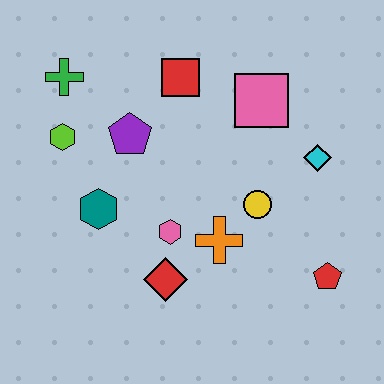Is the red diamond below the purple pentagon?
Yes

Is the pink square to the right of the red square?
Yes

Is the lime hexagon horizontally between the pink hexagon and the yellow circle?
No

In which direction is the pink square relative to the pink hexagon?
The pink square is above the pink hexagon.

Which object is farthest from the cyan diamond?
The green cross is farthest from the cyan diamond.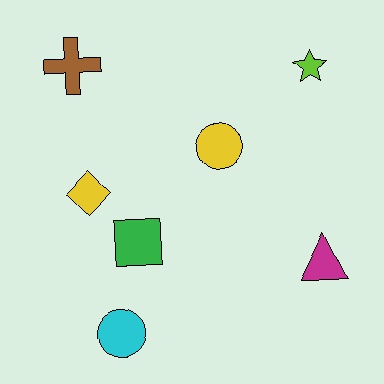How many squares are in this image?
There is 1 square.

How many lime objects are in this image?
There is 1 lime object.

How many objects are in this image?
There are 7 objects.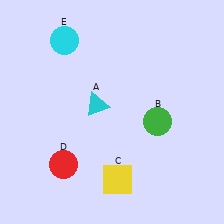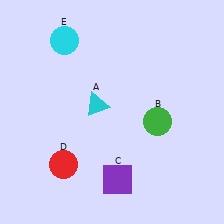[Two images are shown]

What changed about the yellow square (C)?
In Image 1, C is yellow. In Image 2, it changed to purple.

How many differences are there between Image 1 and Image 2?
There is 1 difference between the two images.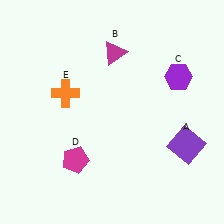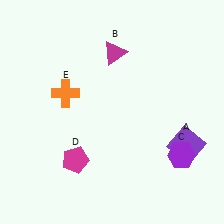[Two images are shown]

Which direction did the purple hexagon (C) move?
The purple hexagon (C) moved down.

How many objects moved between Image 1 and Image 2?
1 object moved between the two images.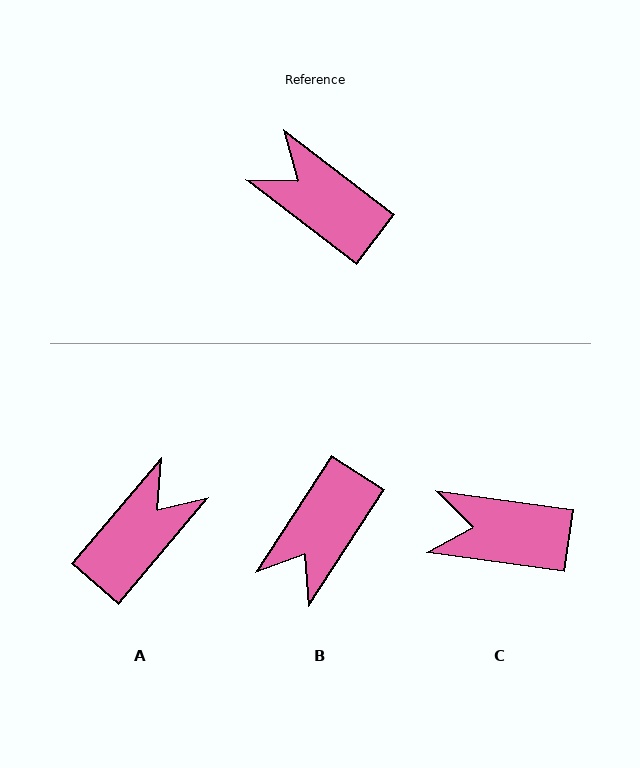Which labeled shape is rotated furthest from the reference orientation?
B, about 94 degrees away.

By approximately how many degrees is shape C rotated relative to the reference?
Approximately 29 degrees counter-clockwise.